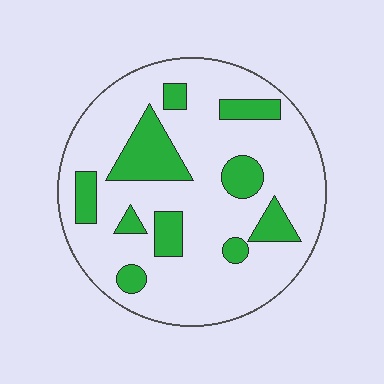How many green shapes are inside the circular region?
10.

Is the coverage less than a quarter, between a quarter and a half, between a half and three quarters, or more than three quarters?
Less than a quarter.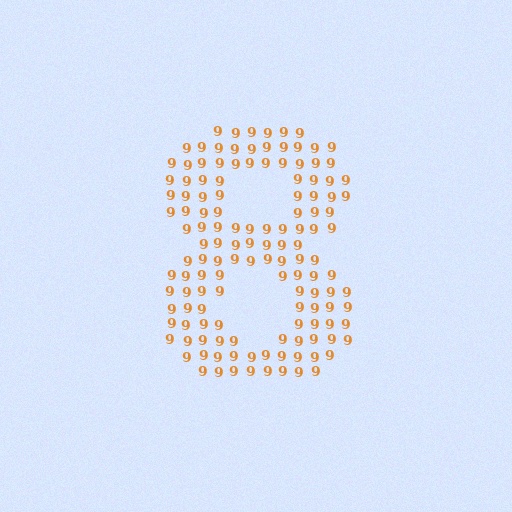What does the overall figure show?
The overall figure shows the digit 8.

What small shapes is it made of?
It is made of small digit 9's.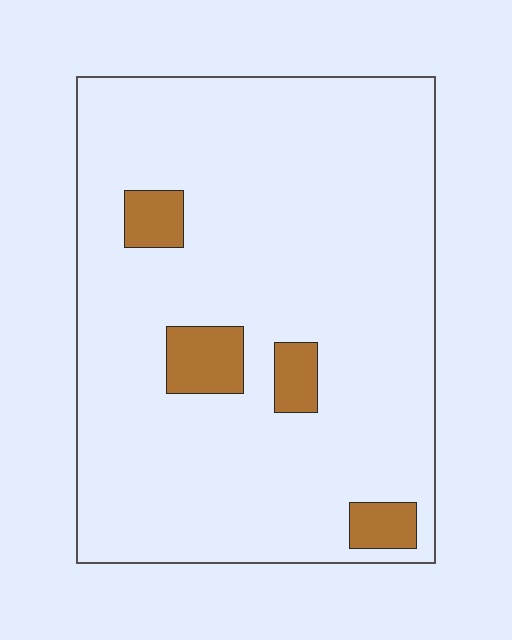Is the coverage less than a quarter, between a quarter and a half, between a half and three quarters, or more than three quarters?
Less than a quarter.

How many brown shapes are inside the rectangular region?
4.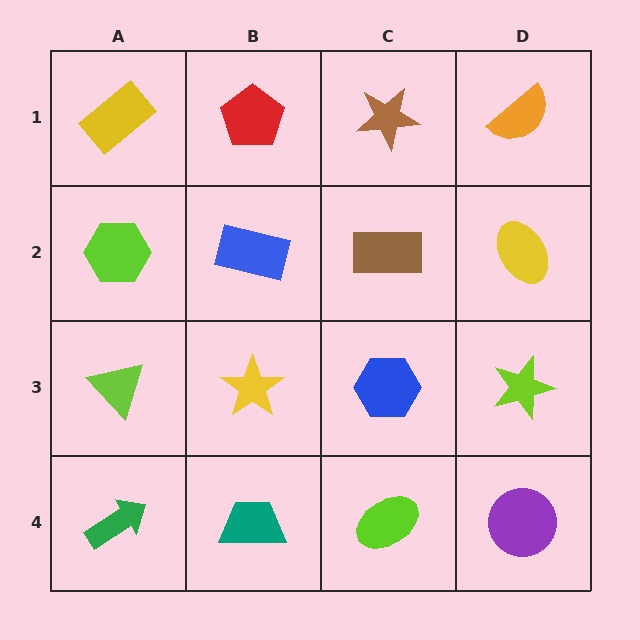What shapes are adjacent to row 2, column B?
A red pentagon (row 1, column B), a yellow star (row 3, column B), a lime hexagon (row 2, column A), a brown rectangle (row 2, column C).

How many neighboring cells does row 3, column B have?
4.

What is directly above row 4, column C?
A blue hexagon.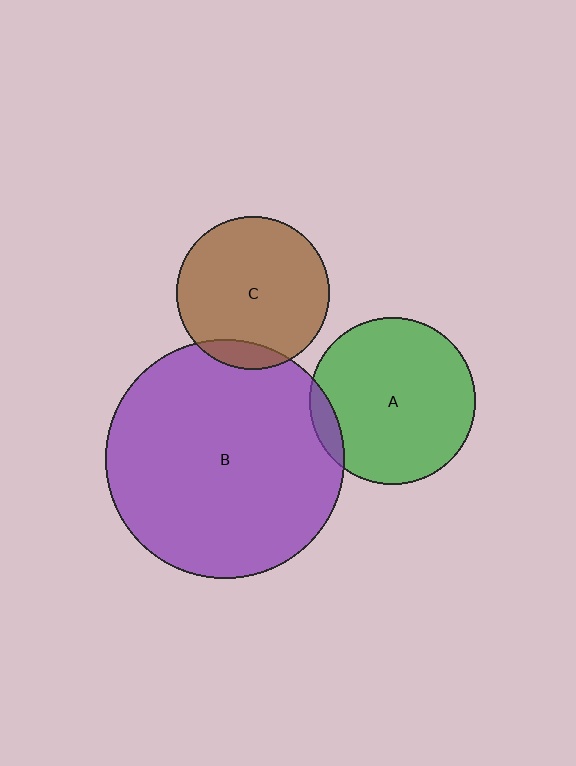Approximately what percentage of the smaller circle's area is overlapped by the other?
Approximately 10%.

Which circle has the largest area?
Circle B (purple).